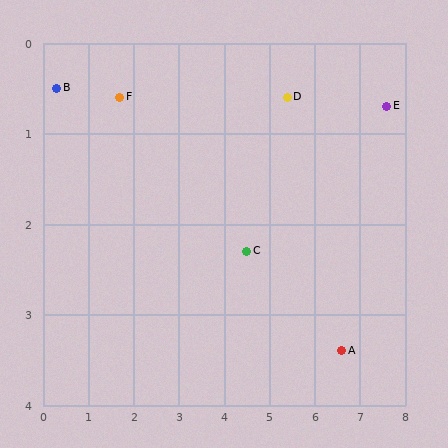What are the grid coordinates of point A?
Point A is at approximately (6.6, 3.4).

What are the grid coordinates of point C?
Point C is at approximately (4.5, 2.3).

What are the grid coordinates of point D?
Point D is at approximately (5.4, 0.6).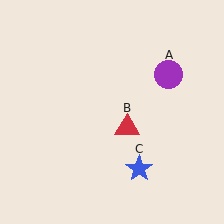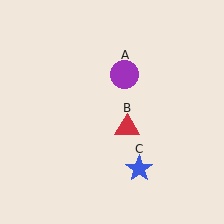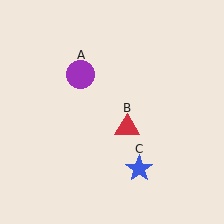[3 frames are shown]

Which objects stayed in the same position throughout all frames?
Red triangle (object B) and blue star (object C) remained stationary.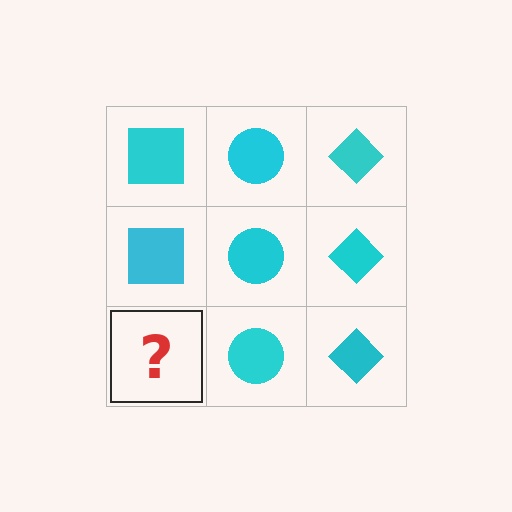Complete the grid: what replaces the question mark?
The question mark should be replaced with a cyan square.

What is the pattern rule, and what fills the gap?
The rule is that each column has a consistent shape. The gap should be filled with a cyan square.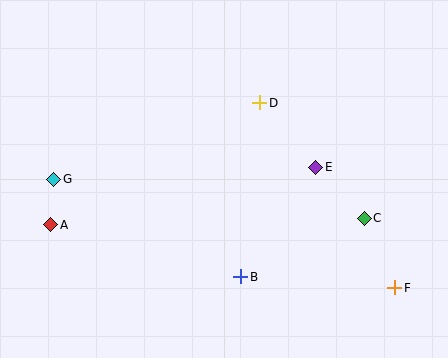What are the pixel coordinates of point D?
Point D is at (260, 103).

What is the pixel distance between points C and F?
The distance between C and F is 76 pixels.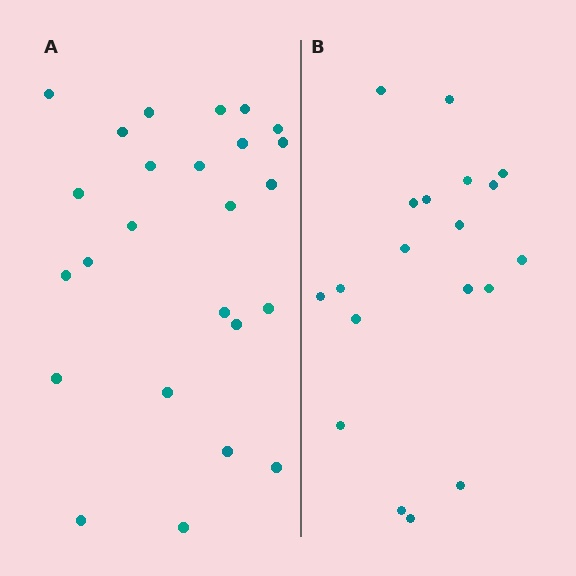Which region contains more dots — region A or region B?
Region A (the left region) has more dots.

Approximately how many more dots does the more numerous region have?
Region A has about 6 more dots than region B.